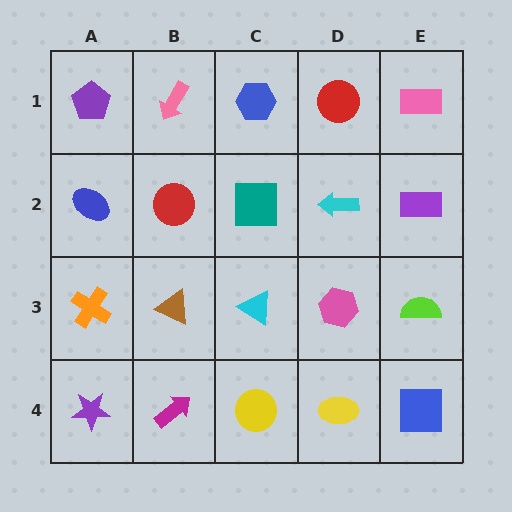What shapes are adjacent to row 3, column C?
A teal square (row 2, column C), a yellow circle (row 4, column C), a brown triangle (row 3, column B), a pink hexagon (row 3, column D).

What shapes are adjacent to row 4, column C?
A cyan triangle (row 3, column C), a magenta arrow (row 4, column B), a yellow ellipse (row 4, column D).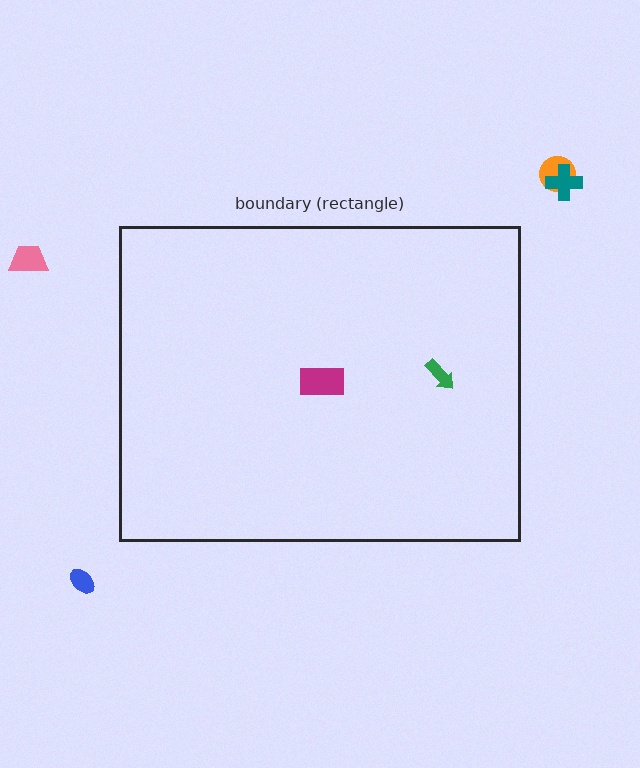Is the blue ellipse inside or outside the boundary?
Outside.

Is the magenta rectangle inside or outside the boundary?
Inside.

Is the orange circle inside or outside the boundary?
Outside.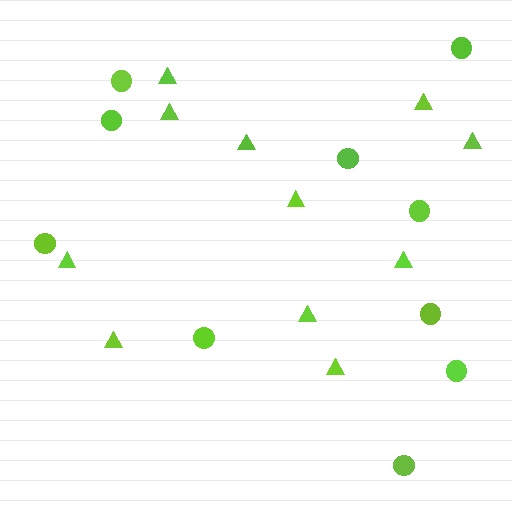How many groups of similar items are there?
There are 2 groups: one group of circles (10) and one group of triangles (11).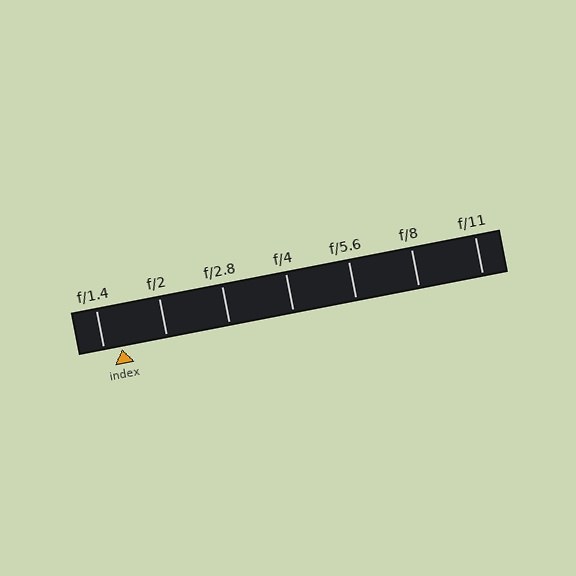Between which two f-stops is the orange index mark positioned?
The index mark is between f/1.4 and f/2.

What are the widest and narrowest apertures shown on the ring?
The widest aperture shown is f/1.4 and the narrowest is f/11.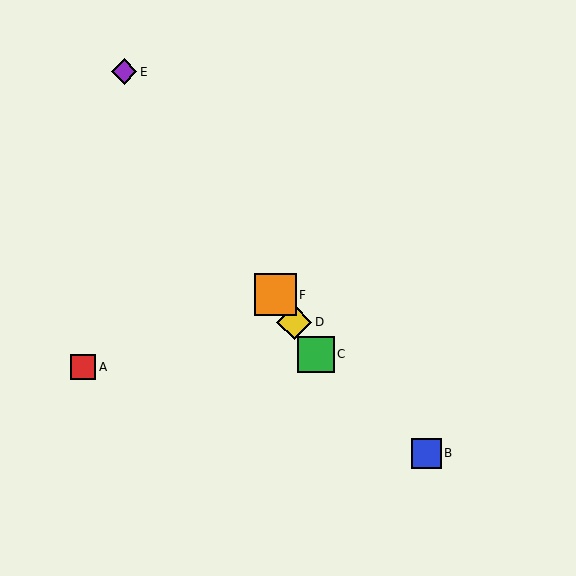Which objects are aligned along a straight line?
Objects C, D, E, F are aligned along a straight line.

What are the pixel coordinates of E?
Object E is at (124, 72).